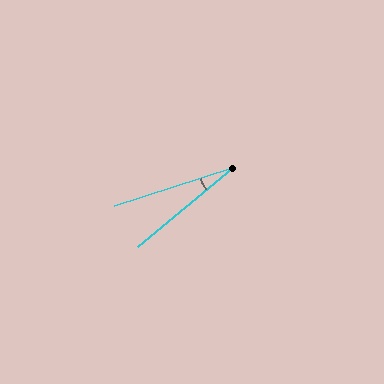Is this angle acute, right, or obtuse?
It is acute.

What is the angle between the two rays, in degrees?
Approximately 22 degrees.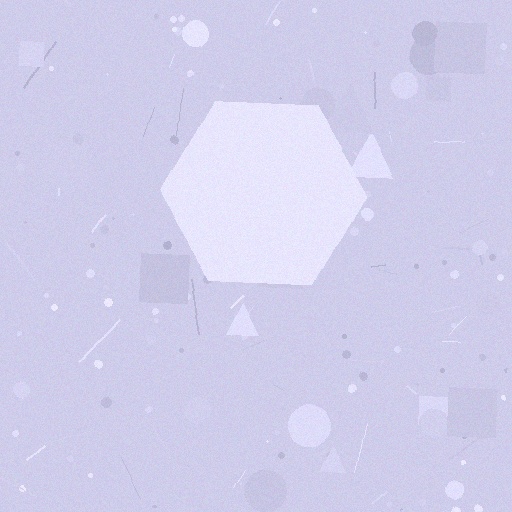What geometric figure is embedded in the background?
A hexagon is embedded in the background.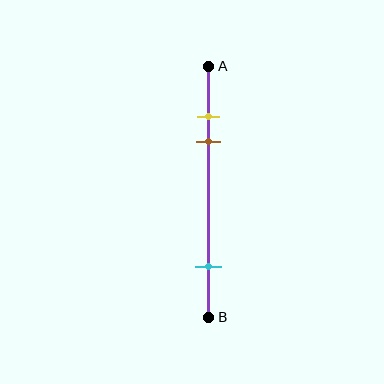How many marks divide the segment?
There are 3 marks dividing the segment.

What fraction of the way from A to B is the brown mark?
The brown mark is approximately 30% (0.3) of the way from A to B.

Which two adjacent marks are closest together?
The yellow and brown marks are the closest adjacent pair.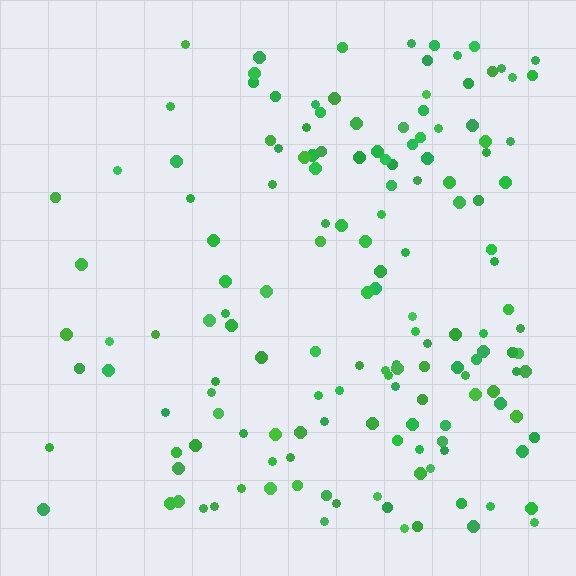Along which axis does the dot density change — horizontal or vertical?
Horizontal.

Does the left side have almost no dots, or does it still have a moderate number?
Still a moderate number, just noticeably fewer than the right.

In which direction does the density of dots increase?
From left to right, with the right side densest.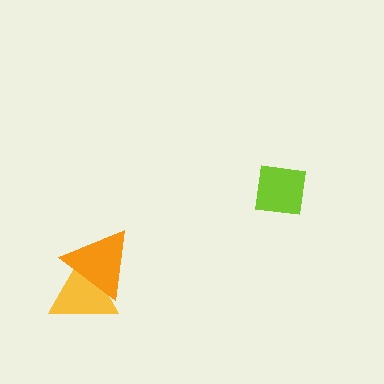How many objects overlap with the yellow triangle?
1 object overlaps with the yellow triangle.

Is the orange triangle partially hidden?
No, no other shape covers it.